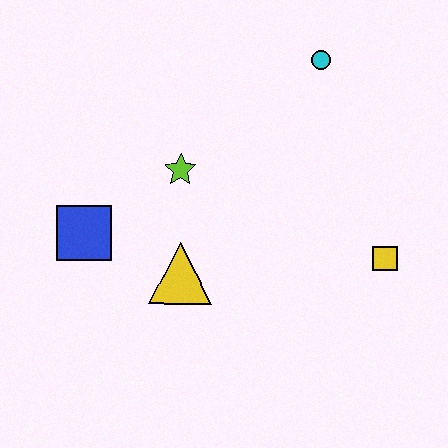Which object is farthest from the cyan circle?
The blue square is farthest from the cyan circle.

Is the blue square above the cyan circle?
No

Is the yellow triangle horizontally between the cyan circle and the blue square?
Yes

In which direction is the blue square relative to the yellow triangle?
The blue square is to the left of the yellow triangle.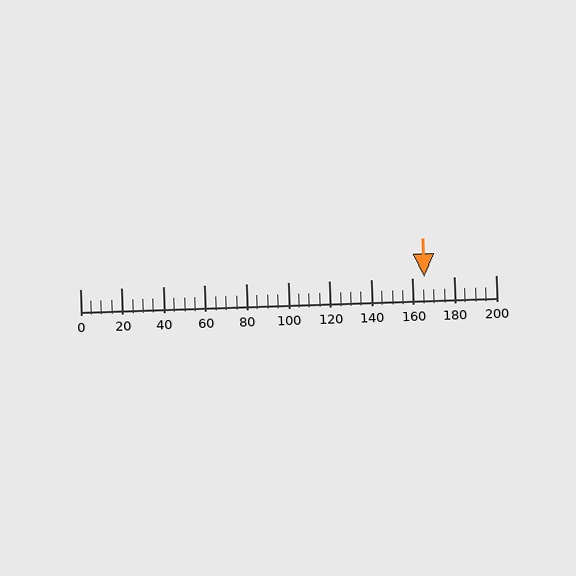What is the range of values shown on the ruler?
The ruler shows values from 0 to 200.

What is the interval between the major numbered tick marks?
The major tick marks are spaced 20 units apart.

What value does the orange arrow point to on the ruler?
The orange arrow points to approximately 166.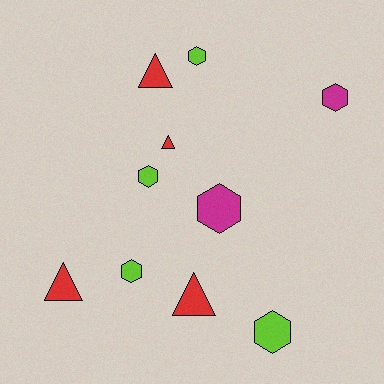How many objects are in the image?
There are 10 objects.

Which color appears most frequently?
Lime, with 4 objects.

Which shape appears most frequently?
Hexagon, with 6 objects.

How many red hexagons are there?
There are no red hexagons.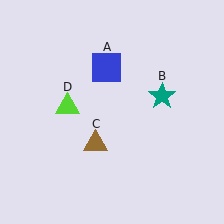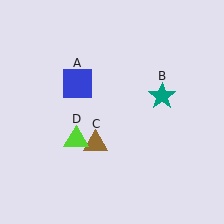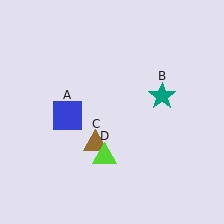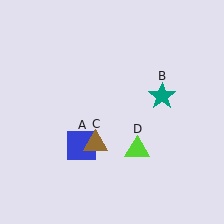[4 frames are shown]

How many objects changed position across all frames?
2 objects changed position: blue square (object A), lime triangle (object D).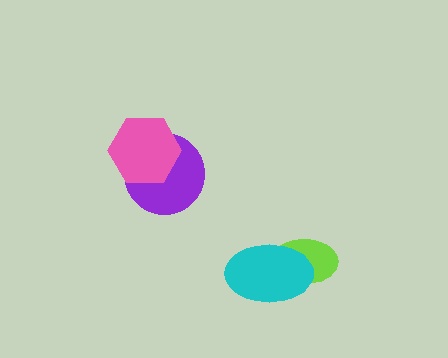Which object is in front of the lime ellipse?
The cyan ellipse is in front of the lime ellipse.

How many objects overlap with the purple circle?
1 object overlaps with the purple circle.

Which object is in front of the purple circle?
The pink hexagon is in front of the purple circle.